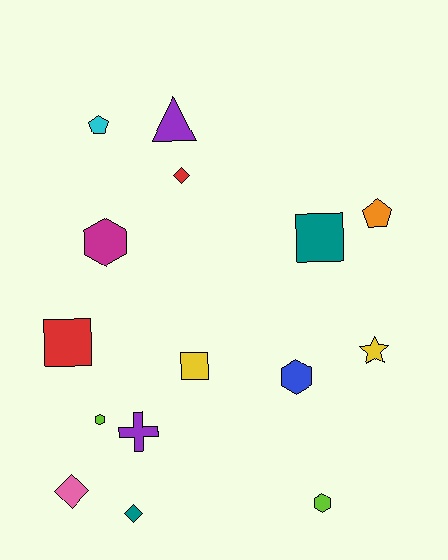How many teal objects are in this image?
There are 2 teal objects.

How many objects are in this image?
There are 15 objects.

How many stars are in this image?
There is 1 star.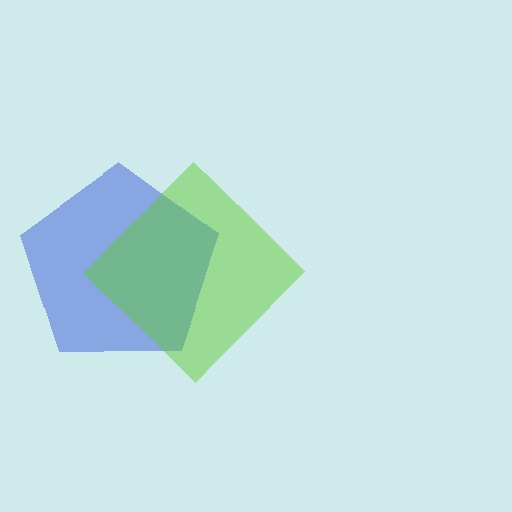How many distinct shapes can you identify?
There are 2 distinct shapes: a blue pentagon, a lime diamond.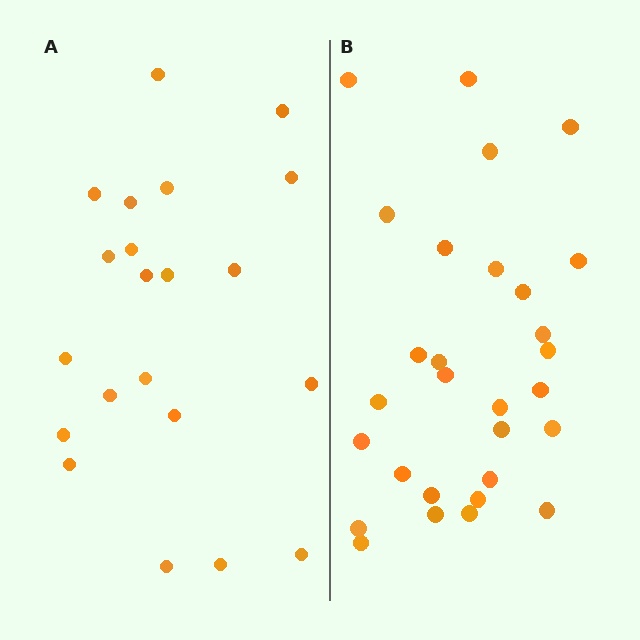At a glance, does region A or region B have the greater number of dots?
Region B (the right region) has more dots.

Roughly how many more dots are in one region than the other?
Region B has roughly 8 or so more dots than region A.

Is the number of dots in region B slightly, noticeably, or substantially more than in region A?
Region B has noticeably more, but not dramatically so. The ratio is roughly 1.4 to 1.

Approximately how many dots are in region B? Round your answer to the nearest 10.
About 30 dots. (The exact count is 29, which rounds to 30.)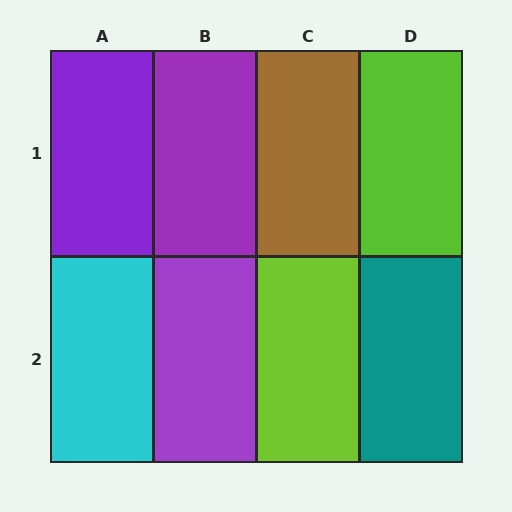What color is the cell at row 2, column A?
Cyan.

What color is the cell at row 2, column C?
Lime.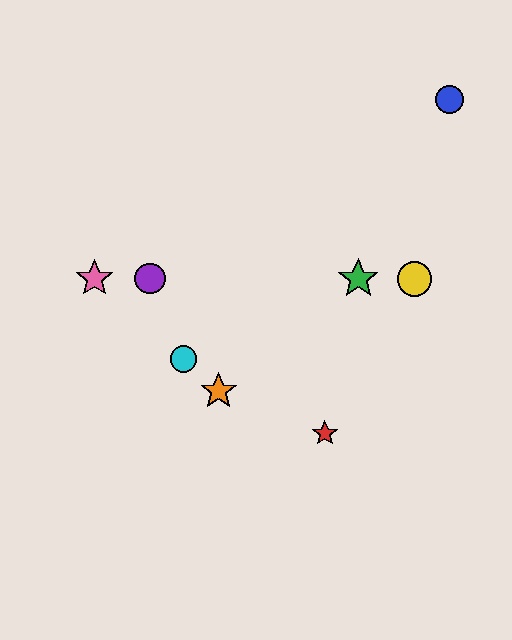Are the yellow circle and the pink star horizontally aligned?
Yes, both are at y≈279.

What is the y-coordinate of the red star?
The red star is at y≈434.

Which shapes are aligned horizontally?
The green star, the yellow circle, the purple circle, the pink star are aligned horizontally.